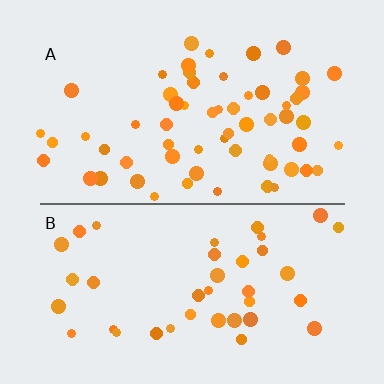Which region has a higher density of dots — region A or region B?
A (the top).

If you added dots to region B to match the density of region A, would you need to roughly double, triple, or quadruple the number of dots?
Approximately double.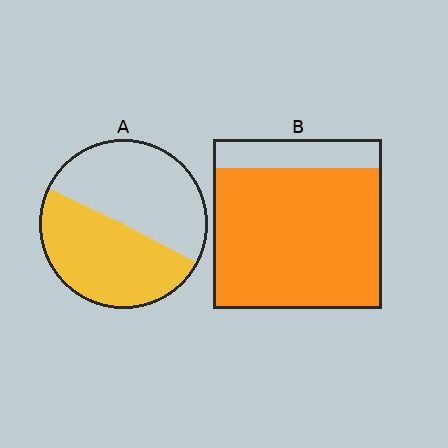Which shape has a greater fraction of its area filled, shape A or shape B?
Shape B.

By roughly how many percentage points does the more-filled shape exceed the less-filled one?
By roughly 35 percentage points (B over A).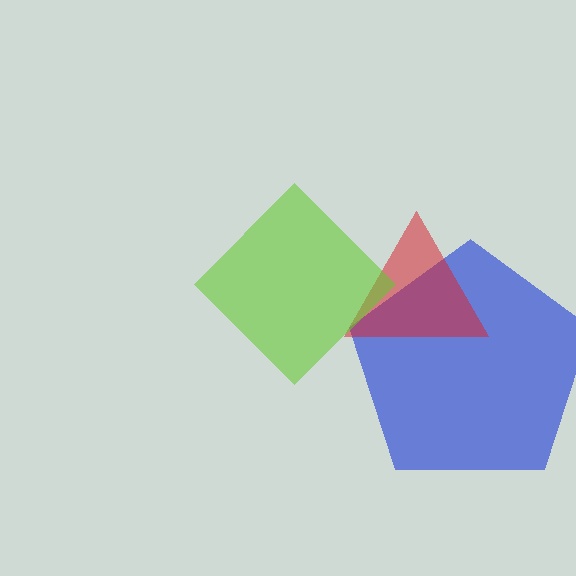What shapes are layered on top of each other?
The layered shapes are: a blue pentagon, a red triangle, a lime diamond.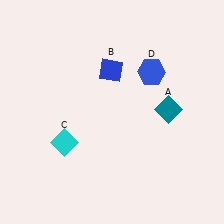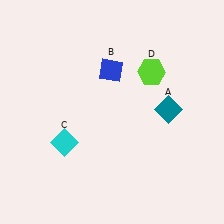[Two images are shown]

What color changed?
The hexagon (D) changed from blue in Image 1 to lime in Image 2.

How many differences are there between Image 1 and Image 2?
There is 1 difference between the two images.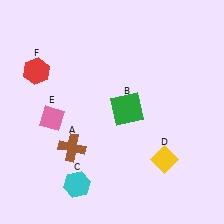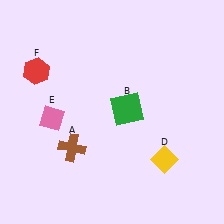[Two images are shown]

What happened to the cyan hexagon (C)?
The cyan hexagon (C) was removed in Image 2. It was in the bottom-left area of Image 1.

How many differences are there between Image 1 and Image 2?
There is 1 difference between the two images.